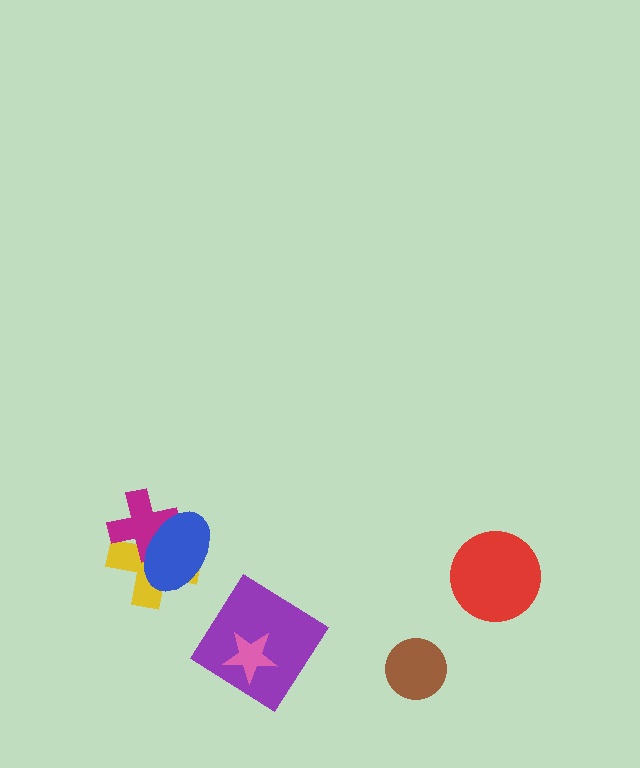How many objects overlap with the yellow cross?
2 objects overlap with the yellow cross.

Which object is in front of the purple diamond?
The pink star is in front of the purple diamond.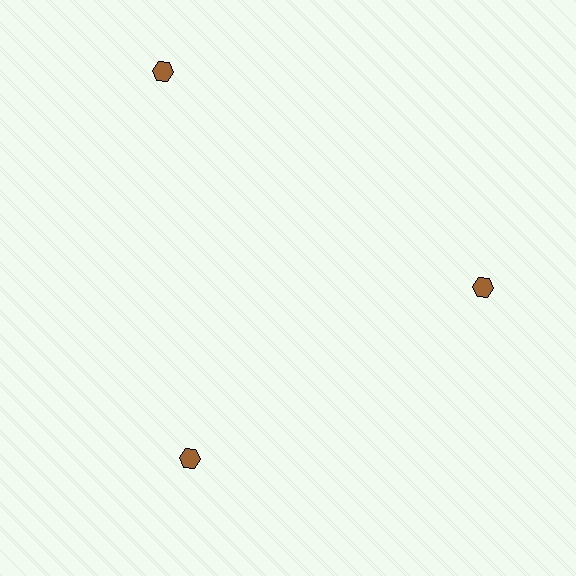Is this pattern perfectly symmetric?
No. The 3 brown hexagons are arranged in a ring, but one element near the 11 o'clock position is pushed outward from the center, breaking the 3-fold rotational symmetry.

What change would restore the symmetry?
The symmetry would be restored by moving it inward, back onto the ring so that all 3 hexagons sit at equal angles and equal distance from the center.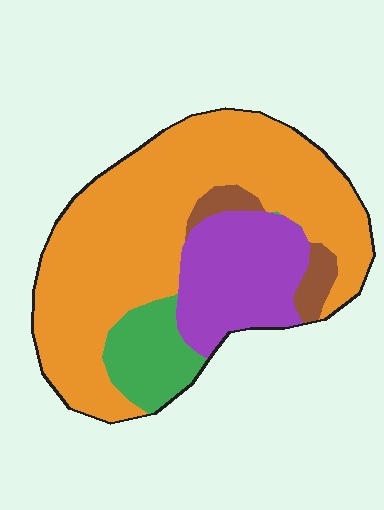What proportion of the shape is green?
Green covers about 10% of the shape.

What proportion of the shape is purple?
Purple takes up less than a quarter of the shape.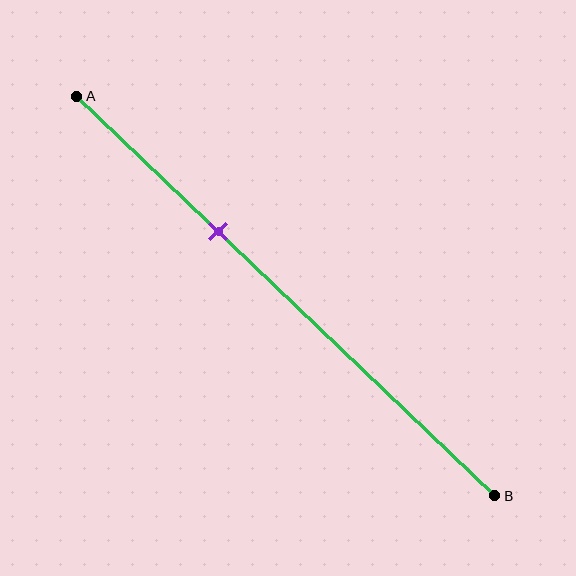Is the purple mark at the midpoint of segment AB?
No, the mark is at about 35% from A, not at the 50% midpoint.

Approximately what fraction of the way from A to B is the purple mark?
The purple mark is approximately 35% of the way from A to B.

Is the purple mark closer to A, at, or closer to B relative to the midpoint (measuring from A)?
The purple mark is closer to point A than the midpoint of segment AB.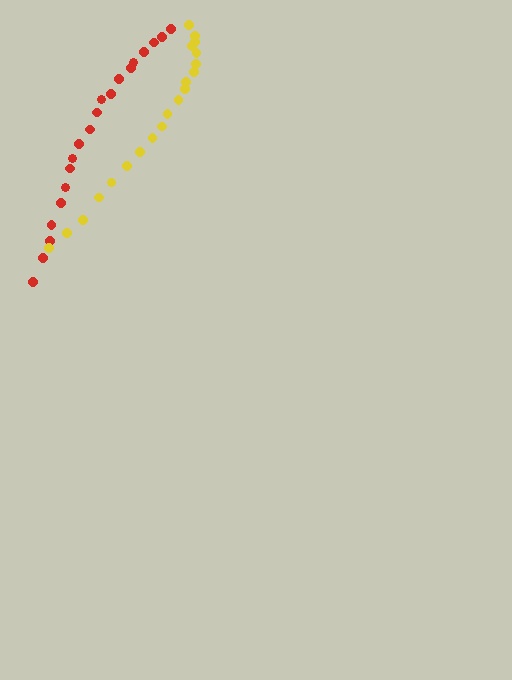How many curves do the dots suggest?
There are 2 distinct paths.